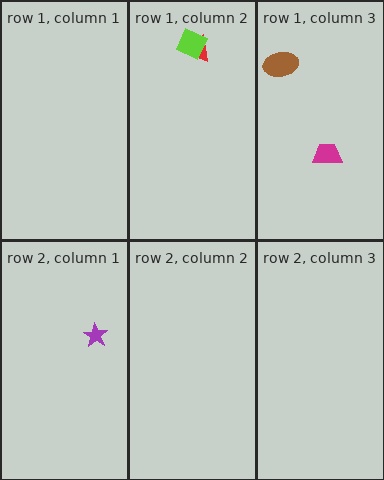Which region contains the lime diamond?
The row 1, column 2 region.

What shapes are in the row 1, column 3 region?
The brown ellipse, the magenta trapezoid.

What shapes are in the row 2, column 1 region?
The purple star.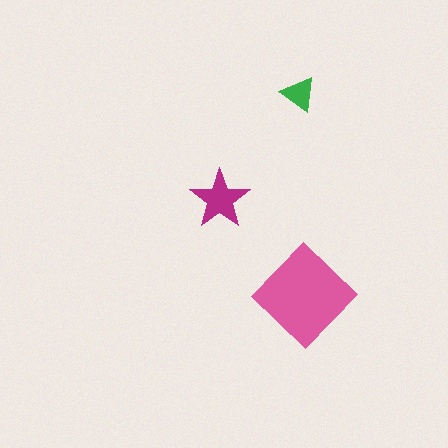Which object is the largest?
The pink diamond.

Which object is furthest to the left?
The magenta star is leftmost.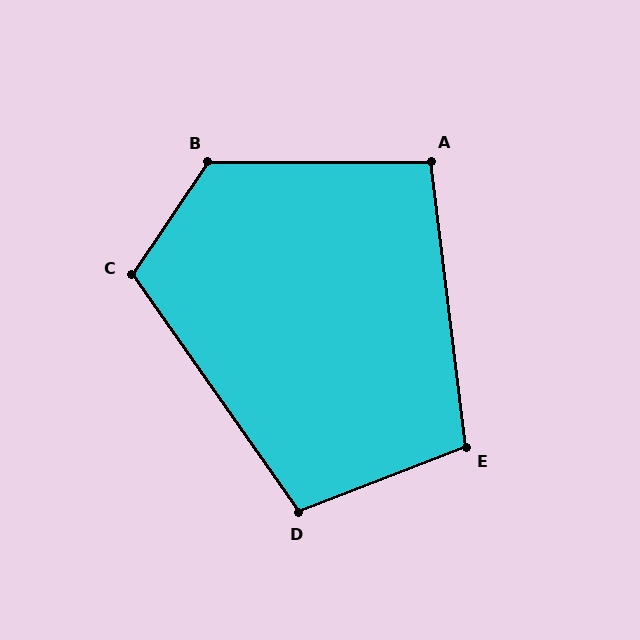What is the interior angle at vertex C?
Approximately 111 degrees (obtuse).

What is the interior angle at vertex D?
Approximately 104 degrees (obtuse).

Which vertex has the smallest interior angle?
A, at approximately 97 degrees.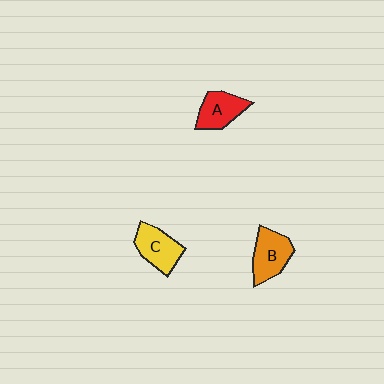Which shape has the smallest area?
Shape A (red).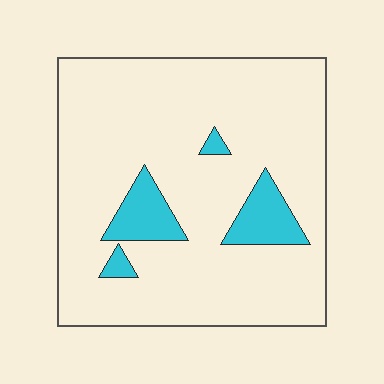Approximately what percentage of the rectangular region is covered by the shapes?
Approximately 10%.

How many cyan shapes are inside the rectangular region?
4.